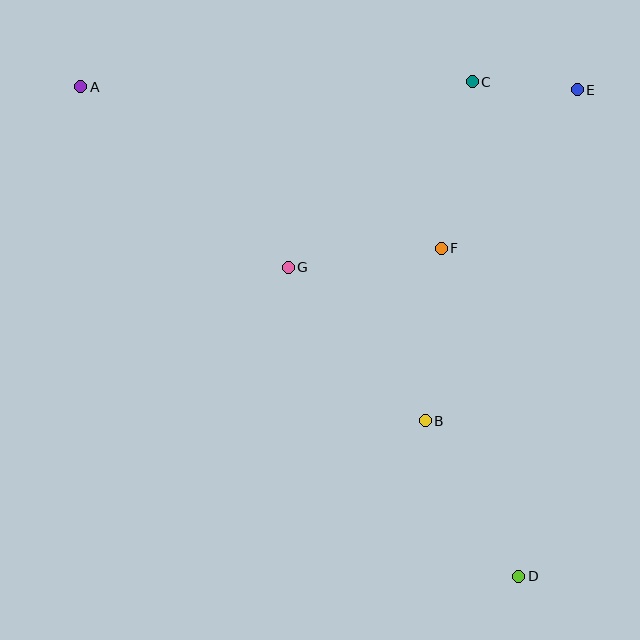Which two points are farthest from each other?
Points A and D are farthest from each other.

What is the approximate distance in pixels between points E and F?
The distance between E and F is approximately 209 pixels.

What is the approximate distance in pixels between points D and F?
The distance between D and F is approximately 337 pixels.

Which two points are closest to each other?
Points C and E are closest to each other.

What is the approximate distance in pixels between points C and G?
The distance between C and G is approximately 261 pixels.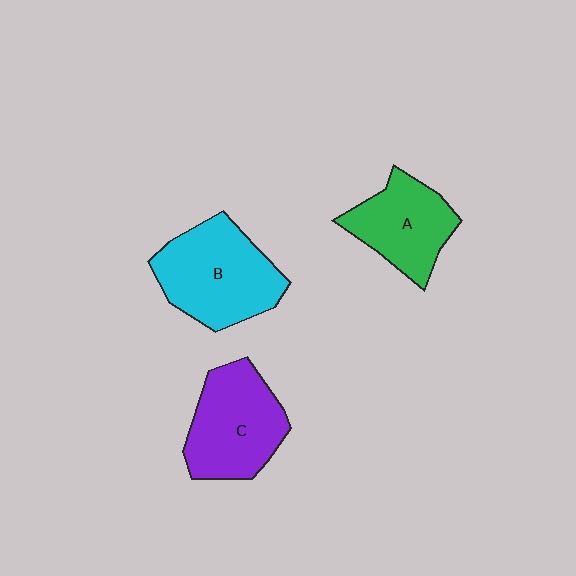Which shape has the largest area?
Shape B (cyan).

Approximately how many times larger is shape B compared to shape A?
Approximately 1.3 times.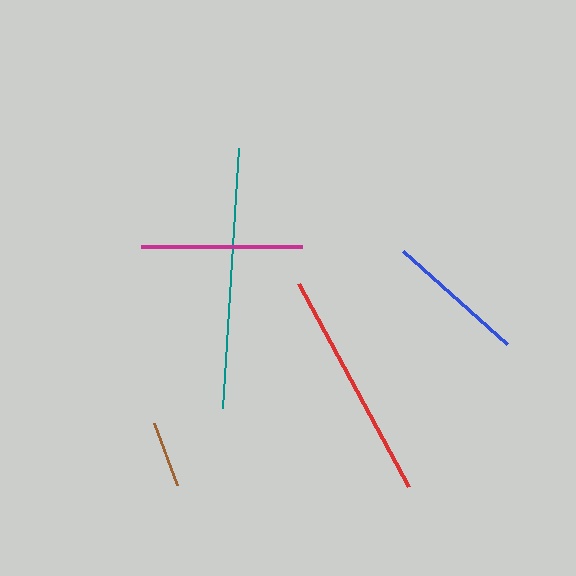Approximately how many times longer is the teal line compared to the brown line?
The teal line is approximately 3.9 times the length of the brown line.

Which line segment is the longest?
The teal line is the longest at approximately 260 pixels.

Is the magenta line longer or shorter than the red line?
The red line is longer than the magenta line.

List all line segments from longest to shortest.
From longest to shortest: teal, red, magenta, blue, brown.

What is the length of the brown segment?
The brown segment is approximately 67 pixels long.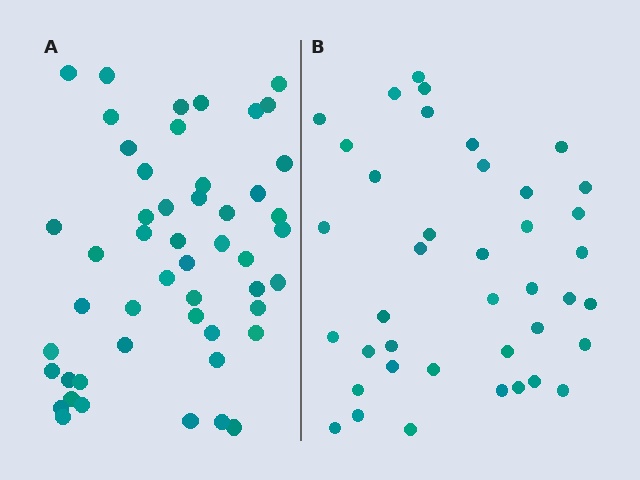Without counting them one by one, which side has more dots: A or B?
Region A (the left region) has more dots.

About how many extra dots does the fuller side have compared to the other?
Region A has roughly 10 or so more dots than region B.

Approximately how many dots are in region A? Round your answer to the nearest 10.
About 50 dots.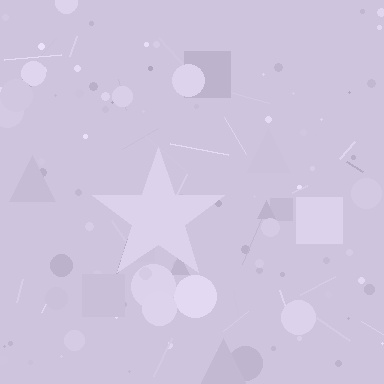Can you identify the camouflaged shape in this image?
The camouflaged shape is a star.